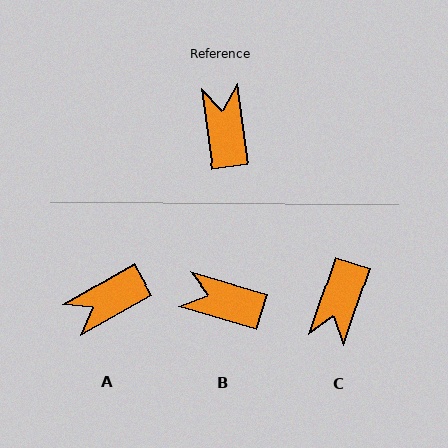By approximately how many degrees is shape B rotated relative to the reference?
Approximately 66 degrees counter-clockwise.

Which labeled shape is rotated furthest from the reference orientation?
C, about 154 degrees away.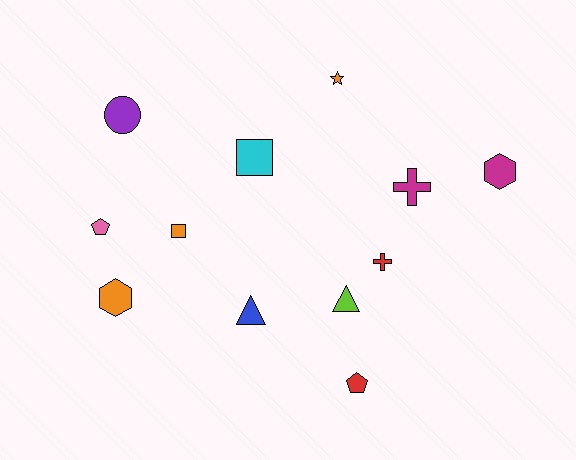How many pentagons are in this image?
There are 2 pentagons.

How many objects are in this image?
There are 12 objects.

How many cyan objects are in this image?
There is 1 cyan object.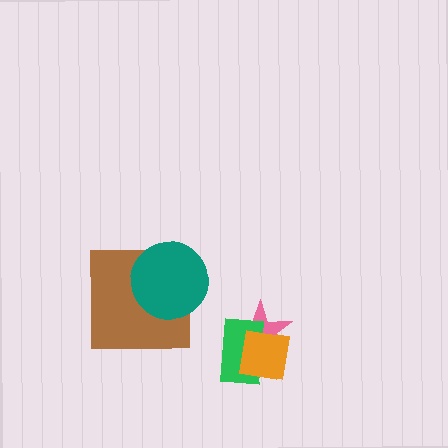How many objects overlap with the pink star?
2 objects overlap with the pink star.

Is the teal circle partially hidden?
No, no other shape covers it.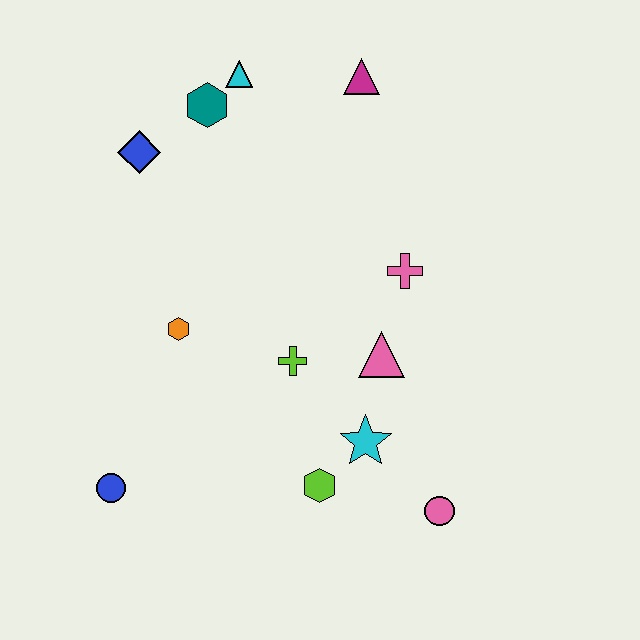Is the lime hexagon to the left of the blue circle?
No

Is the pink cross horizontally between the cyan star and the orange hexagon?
No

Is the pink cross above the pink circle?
Yes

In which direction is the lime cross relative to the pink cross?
The lime cross is to the left of the pink cross.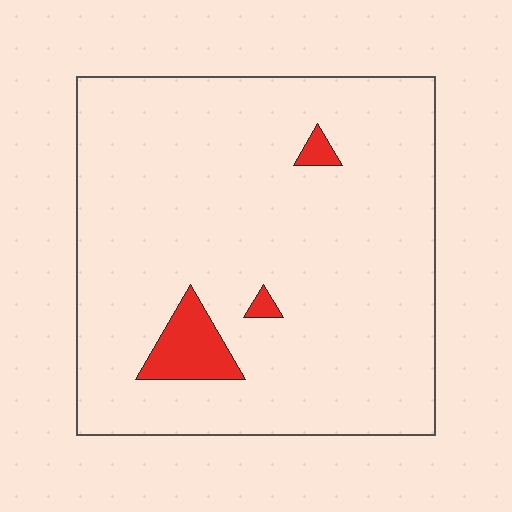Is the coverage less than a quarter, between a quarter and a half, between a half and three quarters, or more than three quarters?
Less than a quarter.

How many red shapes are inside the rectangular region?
3.